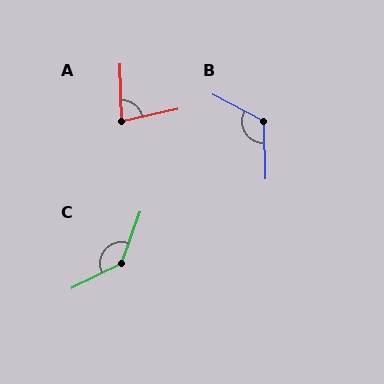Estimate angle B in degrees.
Approximately 120 degrees.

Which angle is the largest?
C, at approximately 136 degrees.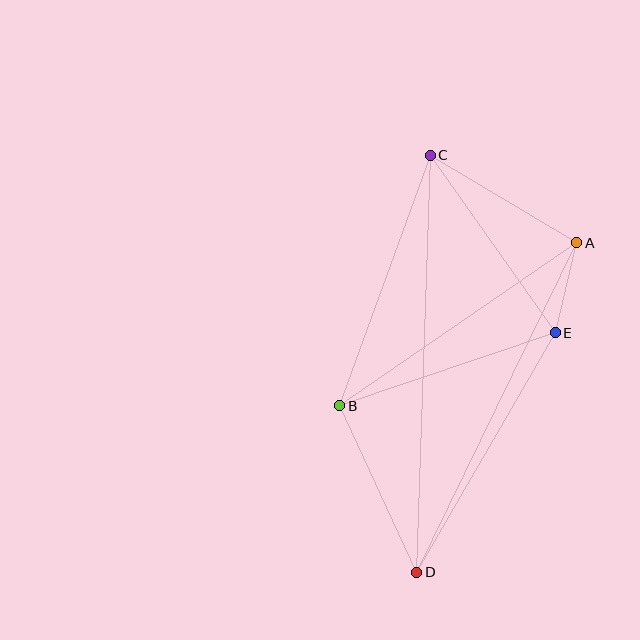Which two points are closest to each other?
Points A and E are closest to each other.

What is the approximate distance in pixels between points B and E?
The distance between B and E is approximately 228 pixels.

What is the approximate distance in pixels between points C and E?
The distance between C and E is approximately 217 pixels.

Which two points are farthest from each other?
Points C and D are farthest from each other.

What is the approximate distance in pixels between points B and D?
The distance between B and D is approximately 183 pixels.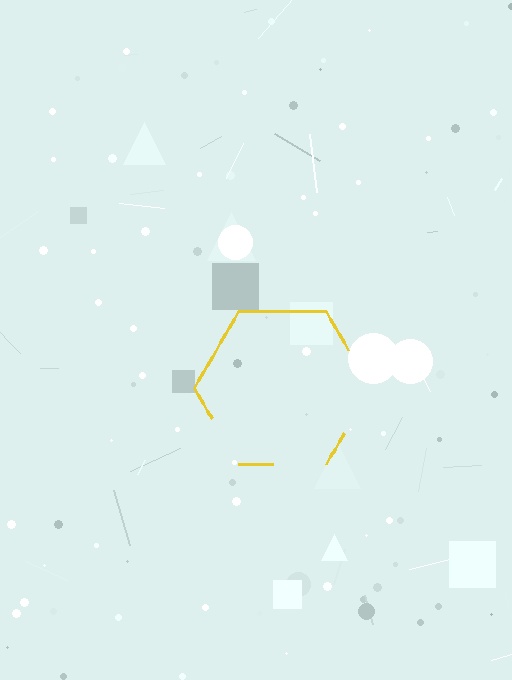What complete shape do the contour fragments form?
The contour fragments form a hexagon.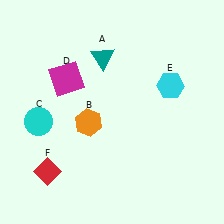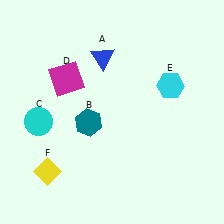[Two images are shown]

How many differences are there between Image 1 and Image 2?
There are 3 differences between the two images.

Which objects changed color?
A changed from teal to blue. B changed from orange to teal. F changed from red to yellow.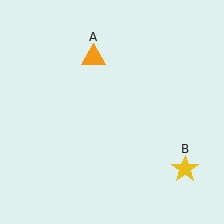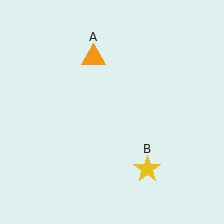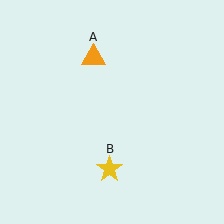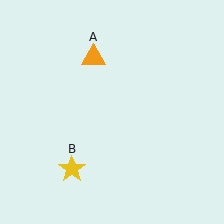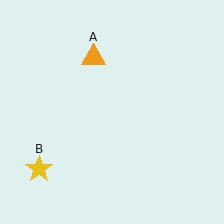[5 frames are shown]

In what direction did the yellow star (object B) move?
The yellow star (object B) moved left.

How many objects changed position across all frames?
1 object changed position: yellow star (object B).